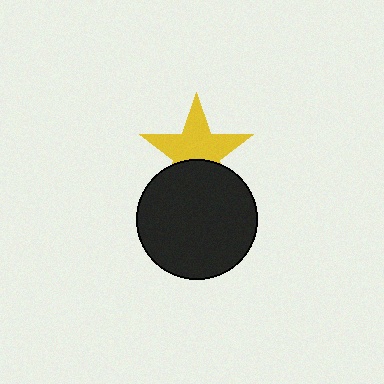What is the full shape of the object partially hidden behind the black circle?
The partially hidden object is a yellow star.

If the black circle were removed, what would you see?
You would see the complete yellow star.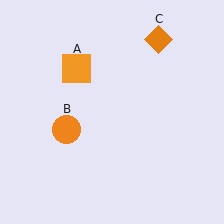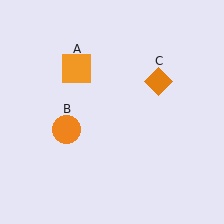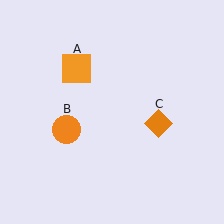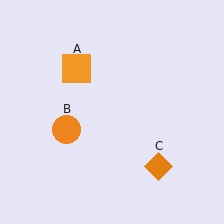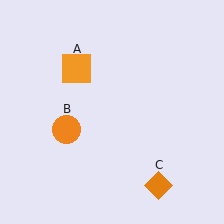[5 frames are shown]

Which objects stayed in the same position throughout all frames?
Orange square (object A) and orange circle (object B) remained stationary.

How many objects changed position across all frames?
1 object changed position: orange diamond (object C).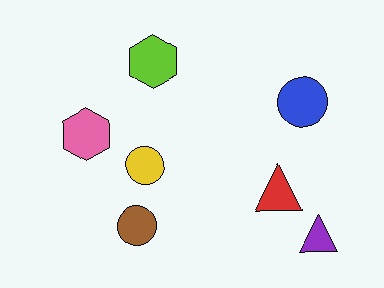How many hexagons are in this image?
There are 2 hexagons.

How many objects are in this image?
There are 7 objects.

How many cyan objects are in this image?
There are no cyan objects.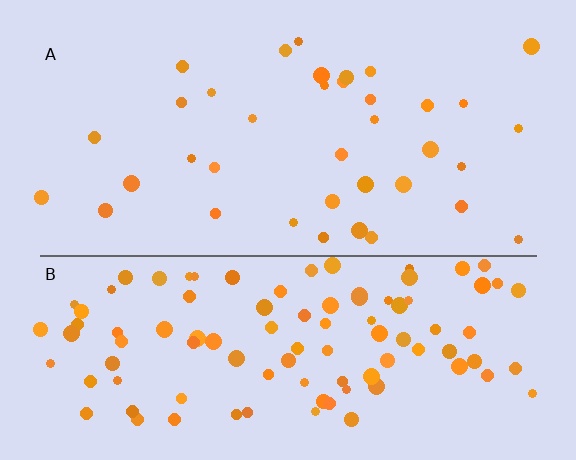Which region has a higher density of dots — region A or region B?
B (the bottom).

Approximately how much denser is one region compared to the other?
Approximately 2.7× — region B over region A.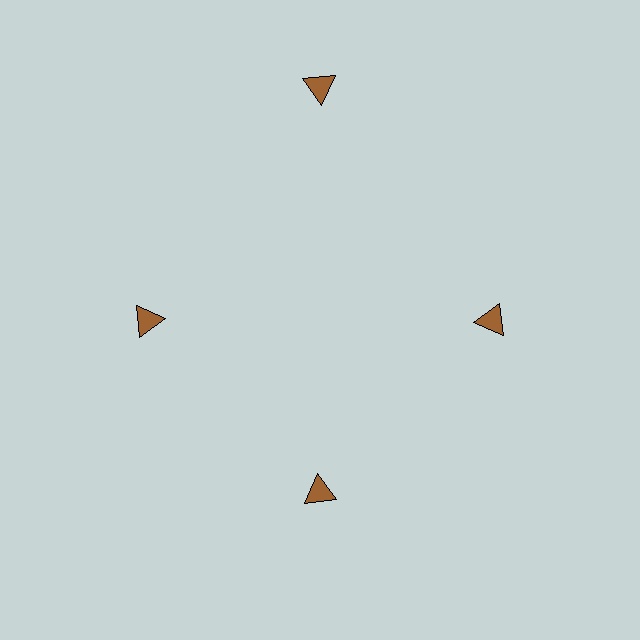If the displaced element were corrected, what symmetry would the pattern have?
It would have 4-fold rotational symmetry — the pattern would map onto itself every 90 degrees.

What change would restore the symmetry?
The symmetry would be restored by moving it inward, back onto the ring so that all 4 triangles sit at equal angles and equal distance from the center.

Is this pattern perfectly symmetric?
No. The 4 brown triangles are arranged in a ring, but one element near the 12 o'clock position is pushed outward from the center, breaking the 4-fold rotational symmetry.